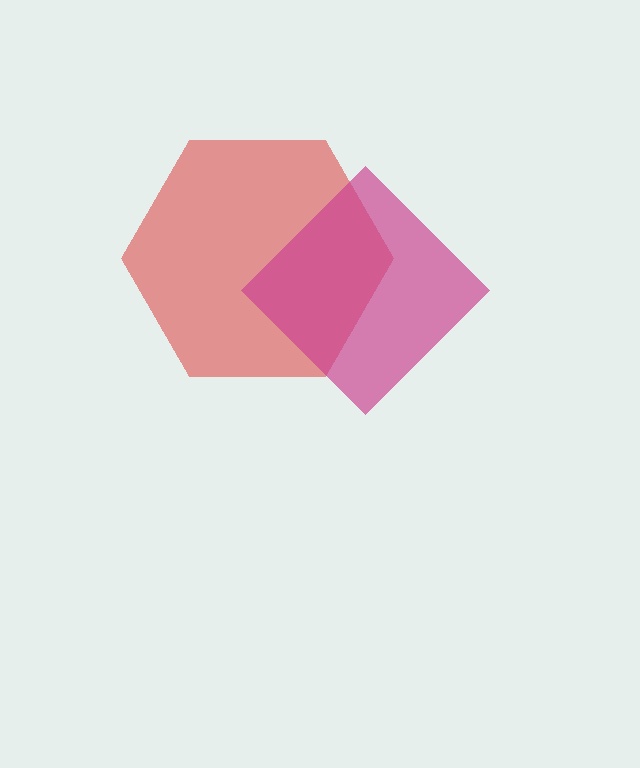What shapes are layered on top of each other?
The layered shapes are: a red hexagon, a magenta diamond.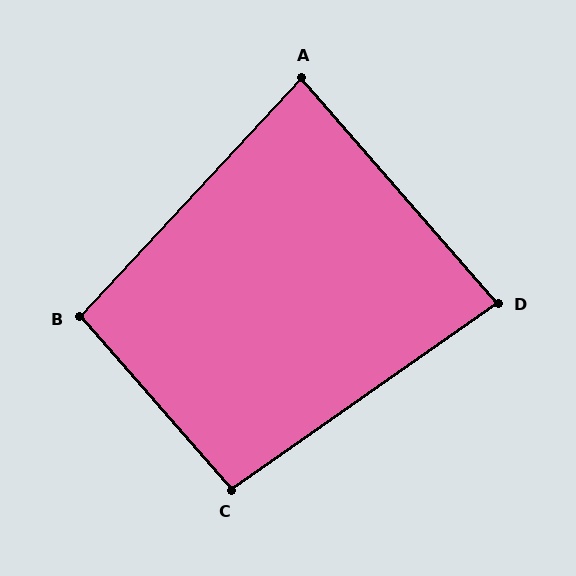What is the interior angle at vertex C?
Approximately 96 degrees (obtuse).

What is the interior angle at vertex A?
Approximately 84 degrees (acute).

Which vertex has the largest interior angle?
B, at approximately 96 degrees.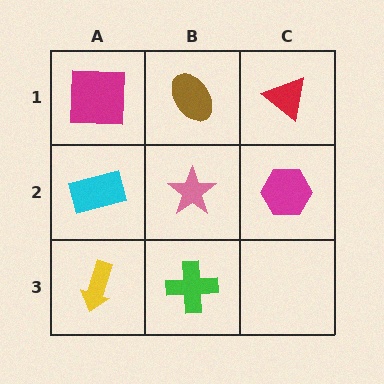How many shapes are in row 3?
2 shapes.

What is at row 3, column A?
A yellow arrow.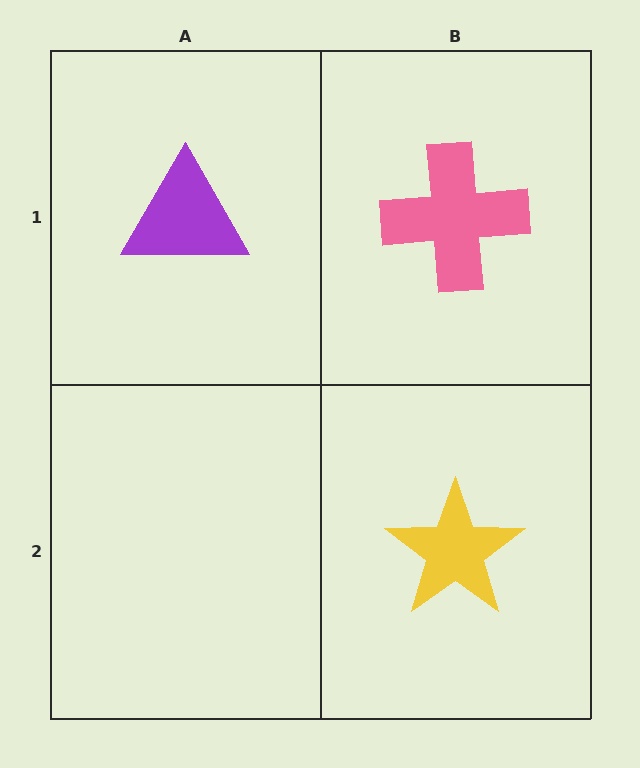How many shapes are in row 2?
1 shape.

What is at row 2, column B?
A yellow star.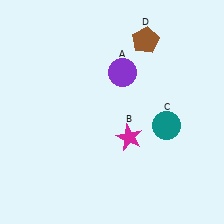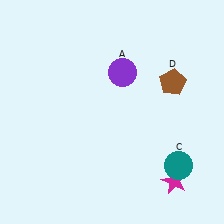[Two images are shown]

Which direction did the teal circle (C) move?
The teal circle (C) moved down.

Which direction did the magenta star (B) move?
The magenta star (B) moved right.